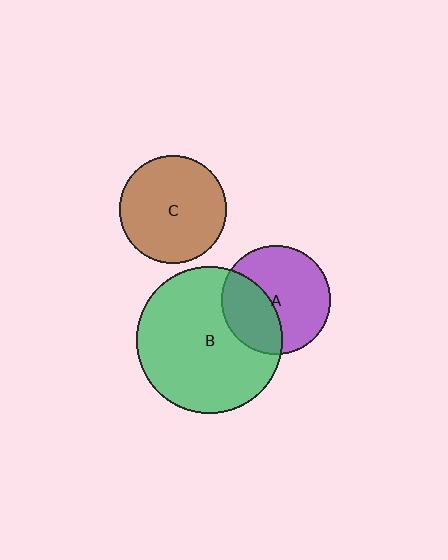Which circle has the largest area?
Circle B (green).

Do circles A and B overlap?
Yes.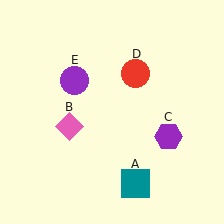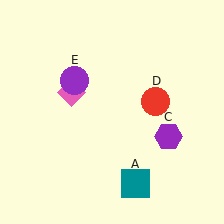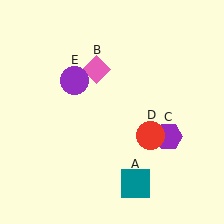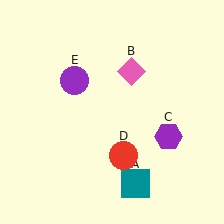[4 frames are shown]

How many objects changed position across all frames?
2 objects changed position: pink diamond (object B), red circle (object D).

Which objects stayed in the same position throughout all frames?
Teal square (object A) and purple hexagon (object C) and purple circle (object E) remained stationary.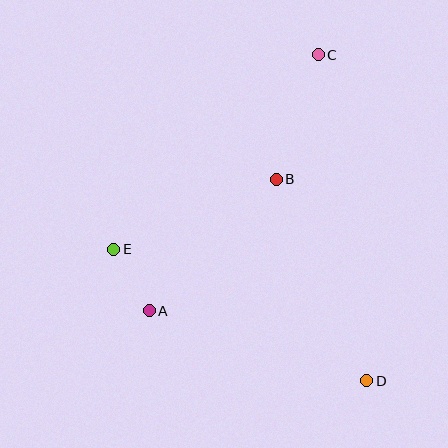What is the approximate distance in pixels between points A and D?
The distance between A and D is approximately 228 pixels.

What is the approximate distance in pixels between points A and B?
The distance between A and B is approximately 183 pixels.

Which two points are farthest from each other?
Points C and D are farthest from each other.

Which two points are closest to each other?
Points A and E are closest to each other.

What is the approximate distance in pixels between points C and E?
The distance between C and E is approximately 282 pixels.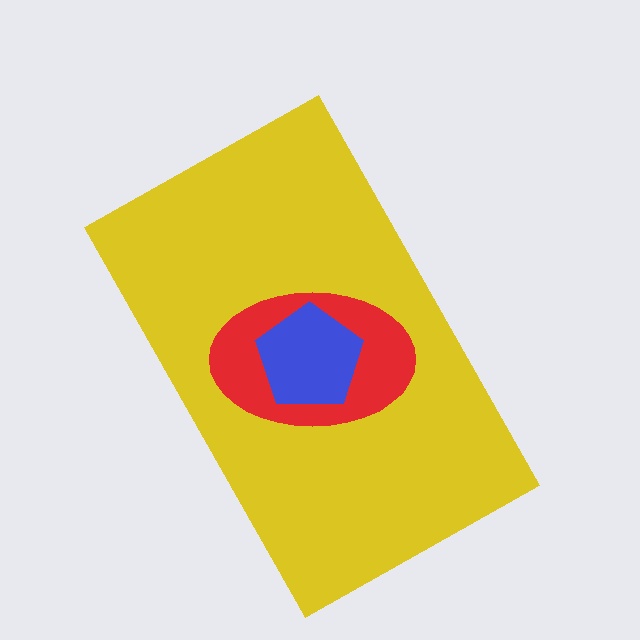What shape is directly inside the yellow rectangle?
The red ellipse.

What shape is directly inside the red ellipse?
The blue pentagon.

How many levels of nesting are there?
3.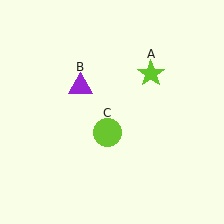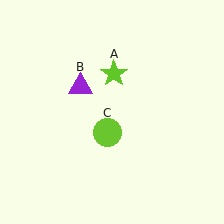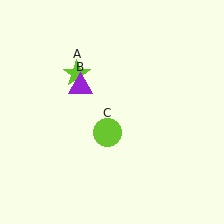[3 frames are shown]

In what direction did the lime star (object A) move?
The lime star (object A) moved left.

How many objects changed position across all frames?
1 object changed position: lime star (object A).